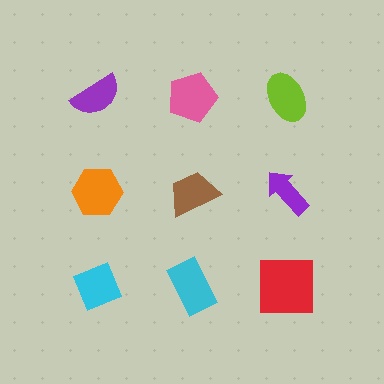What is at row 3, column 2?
A cyan rectangle.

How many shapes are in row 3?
3 shapes.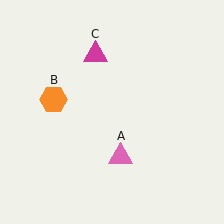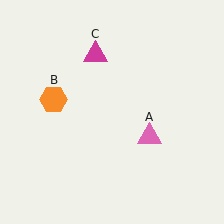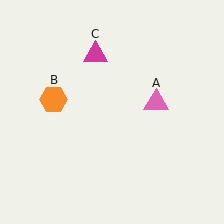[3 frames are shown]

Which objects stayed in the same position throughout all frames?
Orange hexagon (object B) and magenta triangle (object C) remained stationary.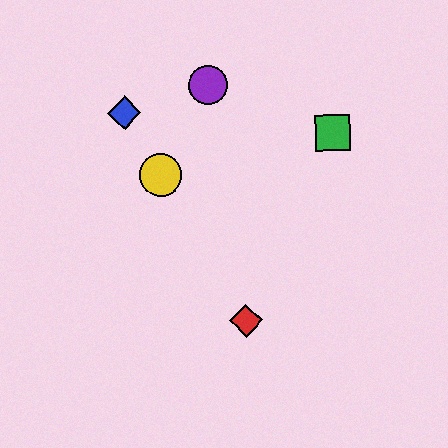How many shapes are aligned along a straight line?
3 shapes (the red diamond, the blue diamond, the yellow circle) are aligned along a straight line.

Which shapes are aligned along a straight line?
The red diamond, the blue diamond, the yellow circle are aligned along a straight line.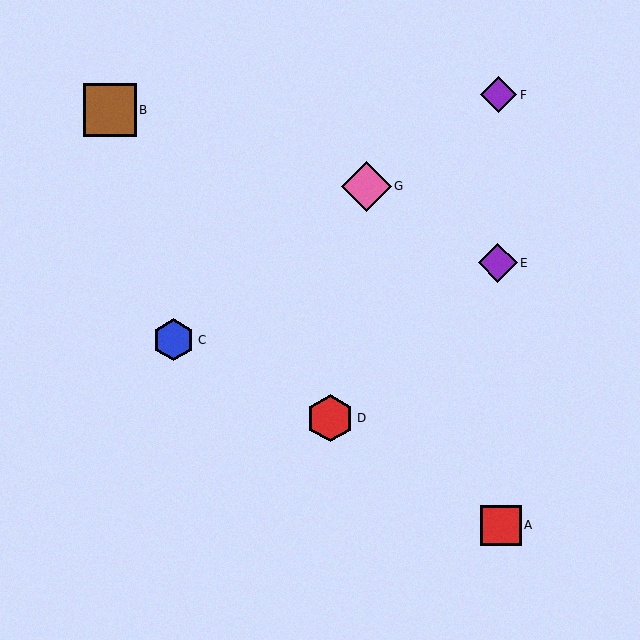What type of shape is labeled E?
Shape E is a purple diamond.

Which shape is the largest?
The brown square (labeled B) is the largest.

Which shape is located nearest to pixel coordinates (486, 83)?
The purple diamond (labeled F) at (499, 95) is nearest to that location.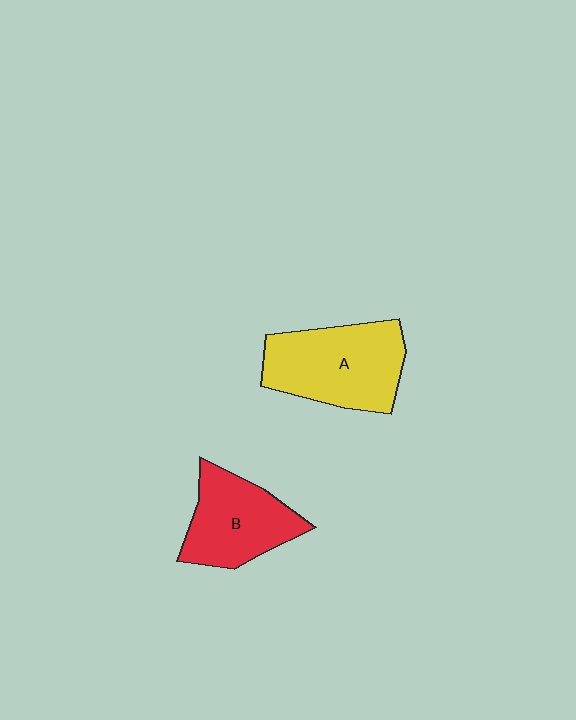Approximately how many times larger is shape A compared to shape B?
Approximately 1.2 times.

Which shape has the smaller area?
Shape B (red).